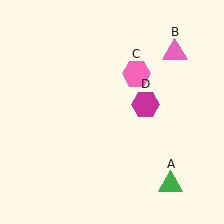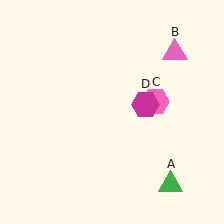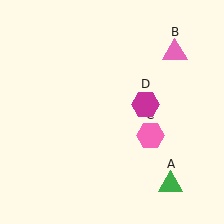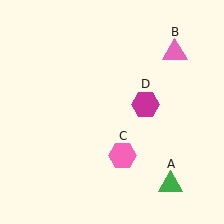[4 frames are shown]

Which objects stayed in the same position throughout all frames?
Green triangle (object A) and pink triangle (object B) and magenta hexagon (object D) remained stationary.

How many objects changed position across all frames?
1 object changed position: pink hexagon (object C).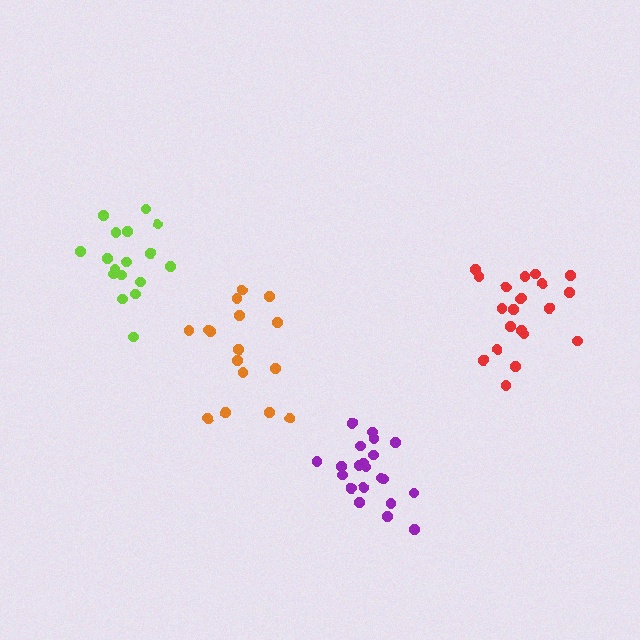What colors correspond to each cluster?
The clusters are colored: orange, red, lime, purple.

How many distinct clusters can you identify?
There are 4 distinct clusters.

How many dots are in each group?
Group 1: 16 dots, Group 2: 21 dots, Group 3: 17 dots, Group 4: 21 dots (75 total).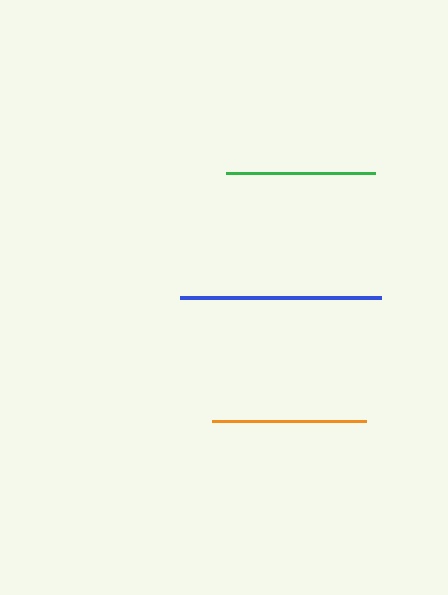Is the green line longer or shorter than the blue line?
The blue line is longer than the green line.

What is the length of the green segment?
The green segment is approximately 149 pixels long.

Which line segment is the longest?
The blue line is the longest at approximately 201 pixels.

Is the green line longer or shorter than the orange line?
The orange line is longer than the green line.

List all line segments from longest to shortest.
From longest to shortest: blue, orange, green.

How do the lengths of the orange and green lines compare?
The orange and green lines are approximately the same length.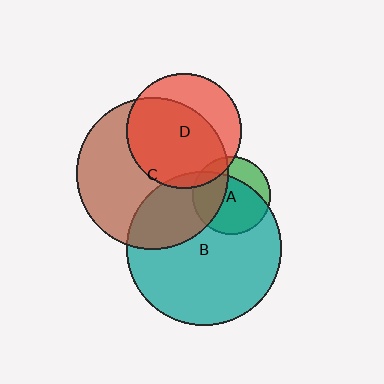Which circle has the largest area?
Circle B (teal).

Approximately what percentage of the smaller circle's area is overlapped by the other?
Approximately 65%.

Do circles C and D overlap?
Yes.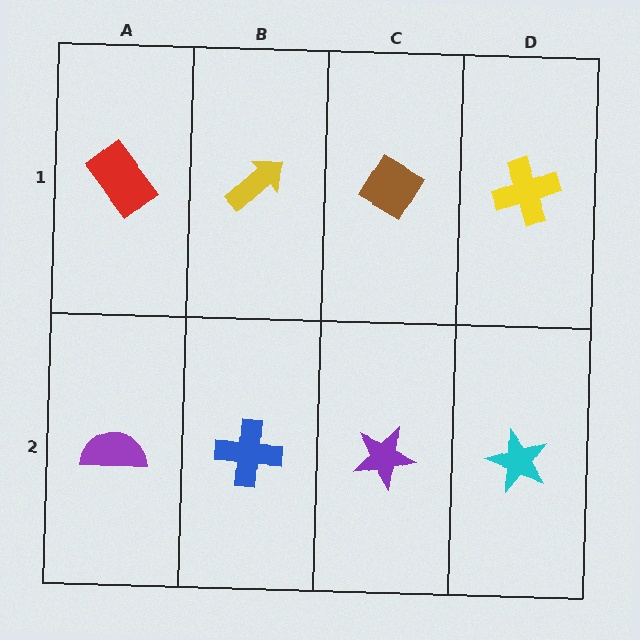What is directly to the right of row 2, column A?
A blue cross.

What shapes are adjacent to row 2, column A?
A red rectangle (row 1, column A), a blue cross (row 2, column B).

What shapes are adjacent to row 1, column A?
A purple semicircle (row 2, column A), a yellow arrow (row 1, column B).